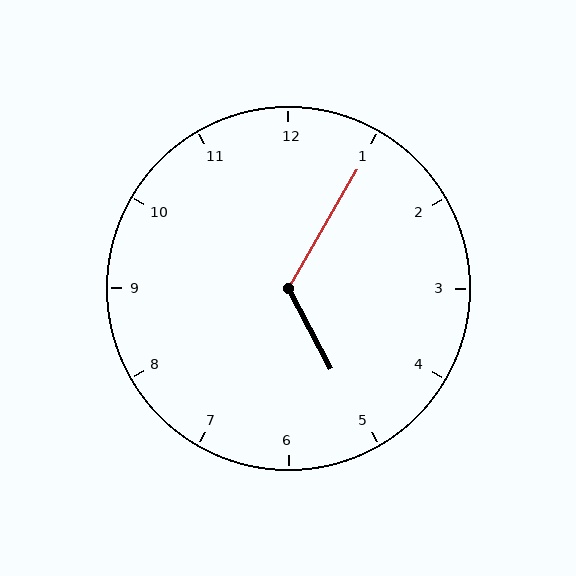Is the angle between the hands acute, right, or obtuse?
It is obtuse.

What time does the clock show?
5:05.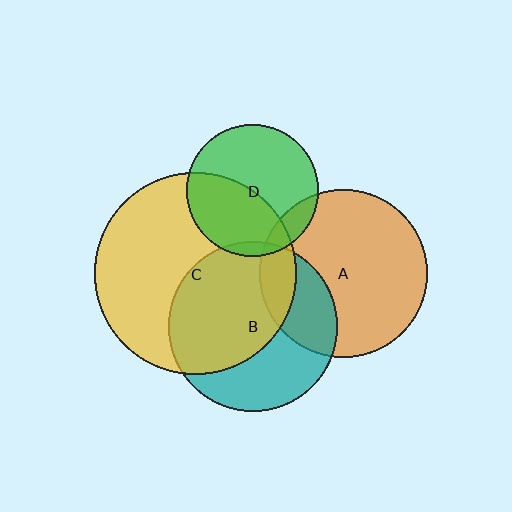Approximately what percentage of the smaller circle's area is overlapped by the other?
Approximately 25%.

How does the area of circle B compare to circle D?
Approximately 1.6 times.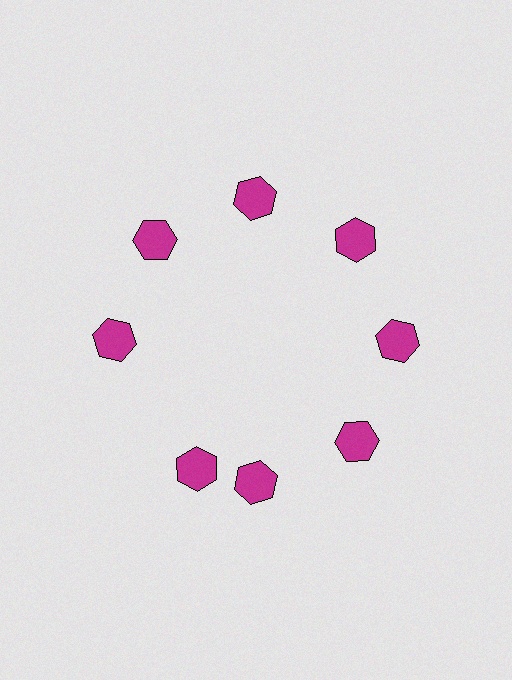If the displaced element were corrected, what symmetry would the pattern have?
It would have 8-fold rotational symmetry — the pattern would map onto itself every 45 degrees.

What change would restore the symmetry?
The symmetry would be restored by rotating it back into even spacing with its neighbors so that all 8 hexagons sit at equal angles and equal distance from the center.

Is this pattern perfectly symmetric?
No. The 8 magenta hexagons are arranged in a ring, but one element near the 8 o'clock position is rotated out of alignment along the ring, breaking the 8-fold rotational symmetry.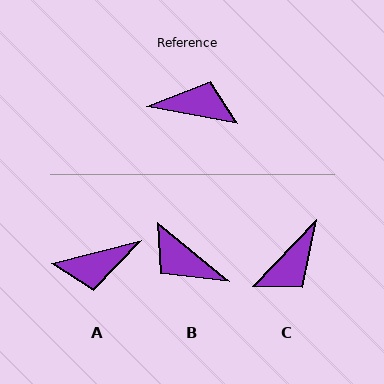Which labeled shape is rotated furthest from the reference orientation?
A, about 156 degrees away.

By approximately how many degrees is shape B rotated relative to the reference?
Approximately 151 degrees counter-clockwise.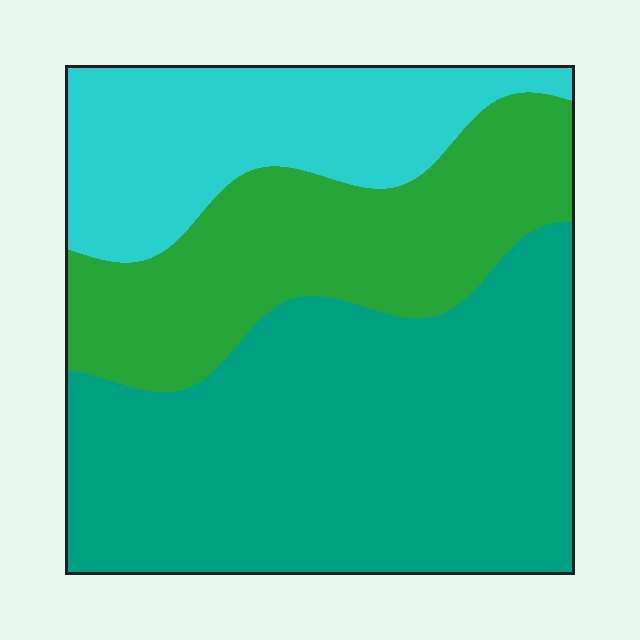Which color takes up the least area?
Cyan, at roughly 20%.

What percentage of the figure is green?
Green covers about 30% of the figure.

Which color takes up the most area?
Teal, at roughly 50%.